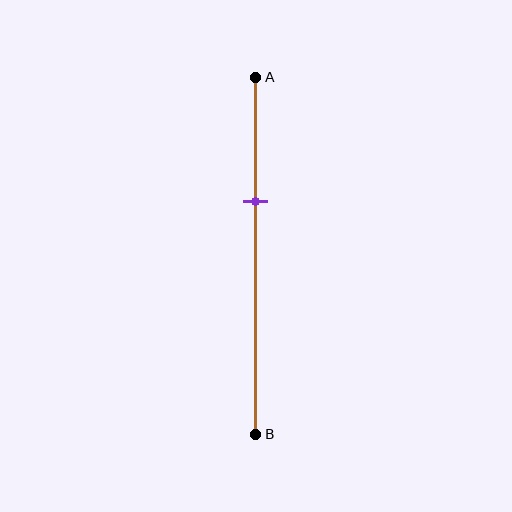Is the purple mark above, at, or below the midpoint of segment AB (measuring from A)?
The purple mark is above the midpoint of segment AB.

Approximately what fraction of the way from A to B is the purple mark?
The purple mark is approximately 35% of the way from A to B.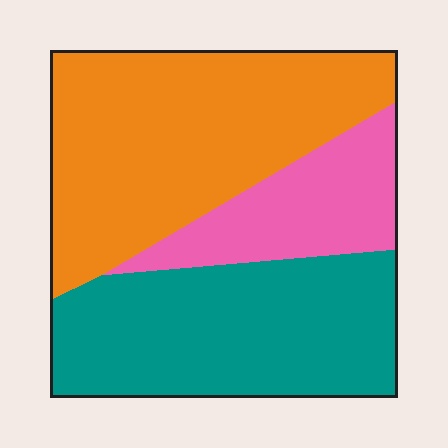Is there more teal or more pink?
Teal.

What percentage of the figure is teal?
Teal covers 38% of the figure.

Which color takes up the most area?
Orange, at roughly 45%.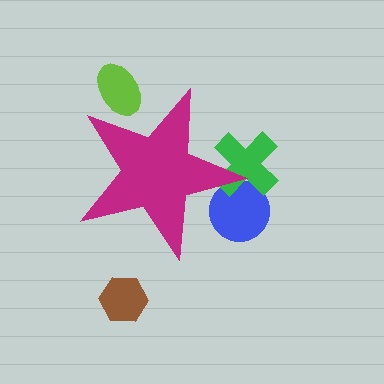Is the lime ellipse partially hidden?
Yes, the lime ellipse is partially hidden behind the magenta star.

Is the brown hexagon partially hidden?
No, the brown hexagon is fully visible.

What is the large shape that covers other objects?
A magenta star.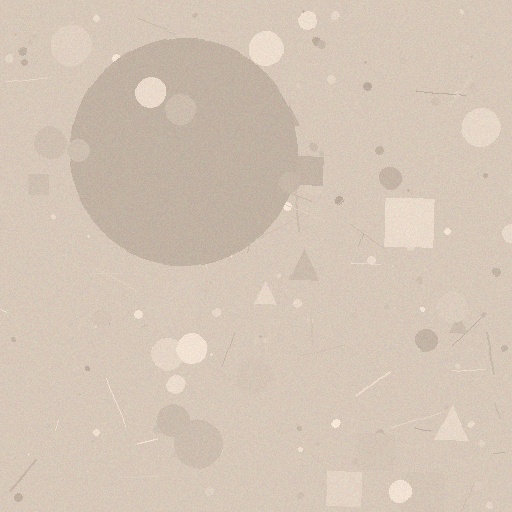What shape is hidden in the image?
A circle is hidden in the image.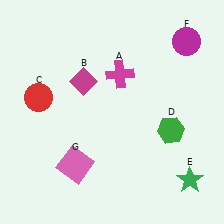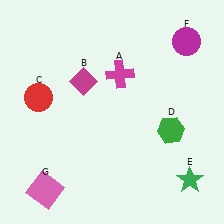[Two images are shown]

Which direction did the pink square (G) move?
The pink square (G) moved left.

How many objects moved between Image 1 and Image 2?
1 object moved between the two images.